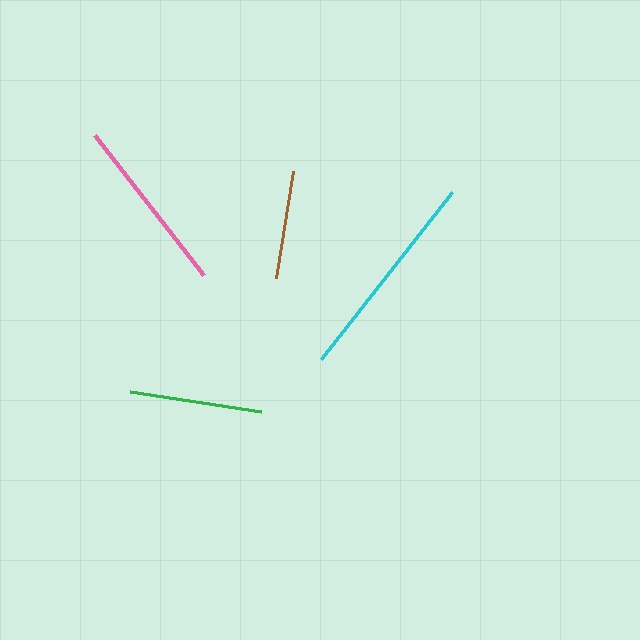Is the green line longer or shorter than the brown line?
The green line is longer than the brown line.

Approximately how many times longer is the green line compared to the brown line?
The green line is approximately 1.2 times the length of the brown line.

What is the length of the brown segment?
The brown segment is approximately 108 pixels long.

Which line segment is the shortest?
The brown line is the shortest at approximately 108 pixels.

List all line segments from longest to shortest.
From longest to shortest: cyan, pink, green, brown.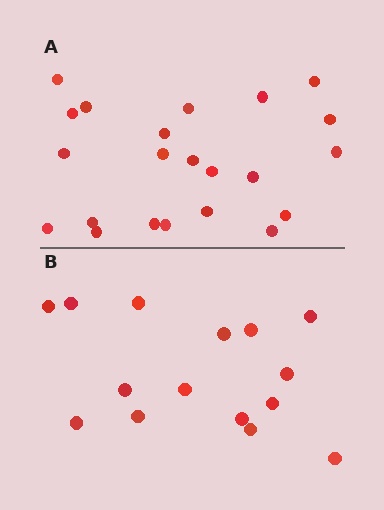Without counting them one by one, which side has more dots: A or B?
Region A (the top region) has more dots.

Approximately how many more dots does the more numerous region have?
Region A has roughly 8 or so more dots than region B.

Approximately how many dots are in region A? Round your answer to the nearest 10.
About 20 dots. (The exact count is 22, which rounds to 20.)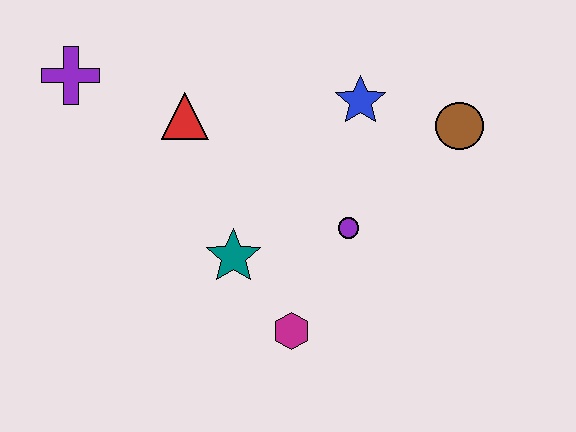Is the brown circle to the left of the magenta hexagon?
No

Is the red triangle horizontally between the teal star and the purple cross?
Yes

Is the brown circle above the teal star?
Yes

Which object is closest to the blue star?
The brown circle is closest to the blue star.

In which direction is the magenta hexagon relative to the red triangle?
The magenta hexagon is below the red triangle.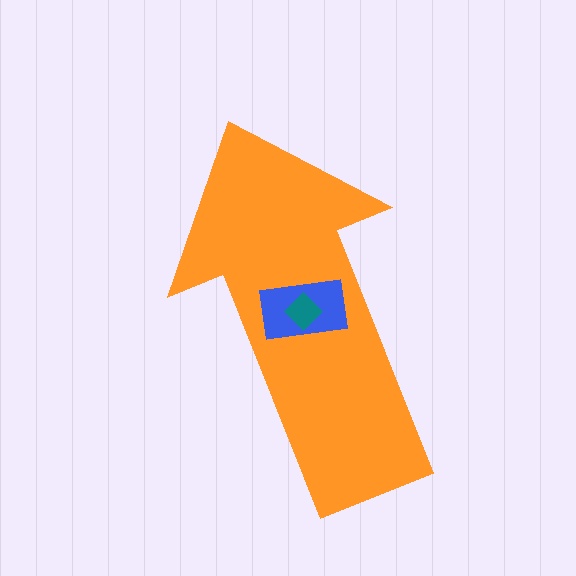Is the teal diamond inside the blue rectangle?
Yes.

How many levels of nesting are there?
3.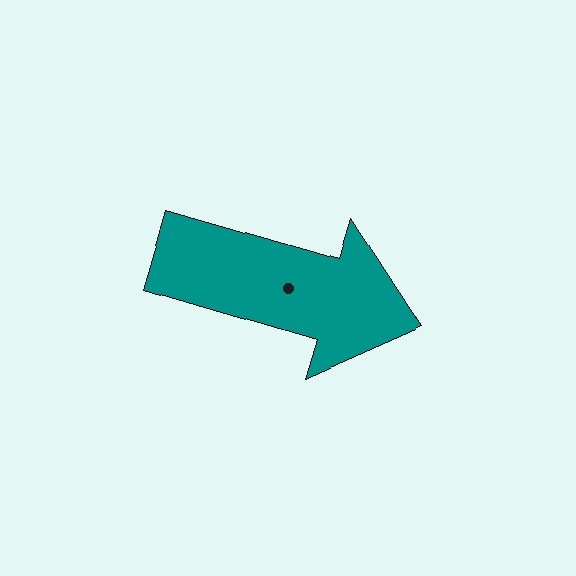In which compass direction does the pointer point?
East.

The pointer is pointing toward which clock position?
Roughly 4 o'clock.